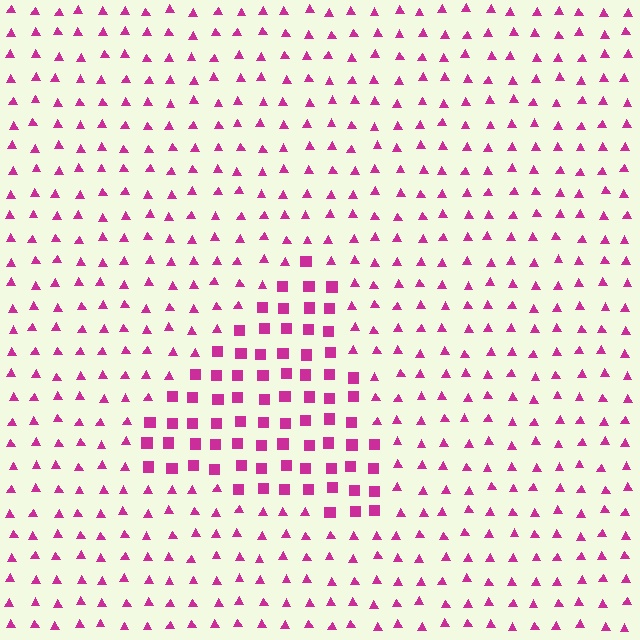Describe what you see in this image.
The image is filled with small magenta elements arranged in a uniform grid. A triangle-shaped region contains squares, while the surrounding area contains triangles. The boundary is defined purely by the change in element shape.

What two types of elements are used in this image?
The image uses squares inside the triangle region and triangles outside it.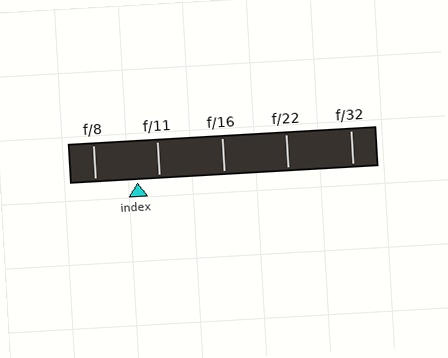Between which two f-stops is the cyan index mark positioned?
The index mark is between f/8 and f/11.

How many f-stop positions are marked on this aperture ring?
There are 5 f-stop positions marked.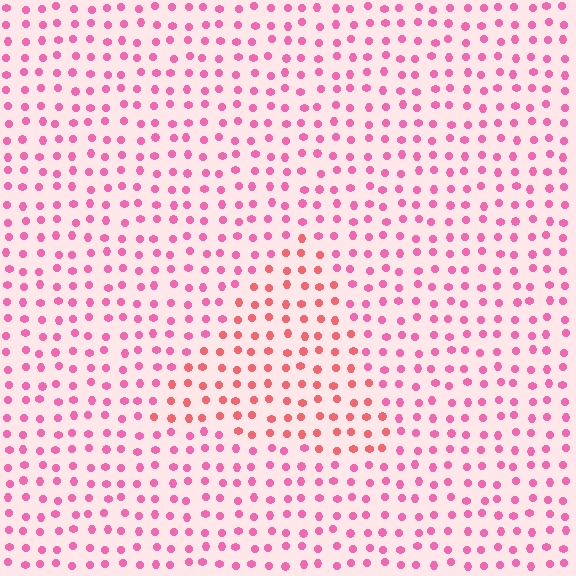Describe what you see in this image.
The image is filled with small pink elements in a uniform arrangement. A triangle-shaped region is visible where the elements are tinted to a slightly different hue, forming a subtle color boundary.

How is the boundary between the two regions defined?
The boundary is defined purely by a slight shift in hue (about 28 degrees). Spacing, size, and orientation are identical on both sides.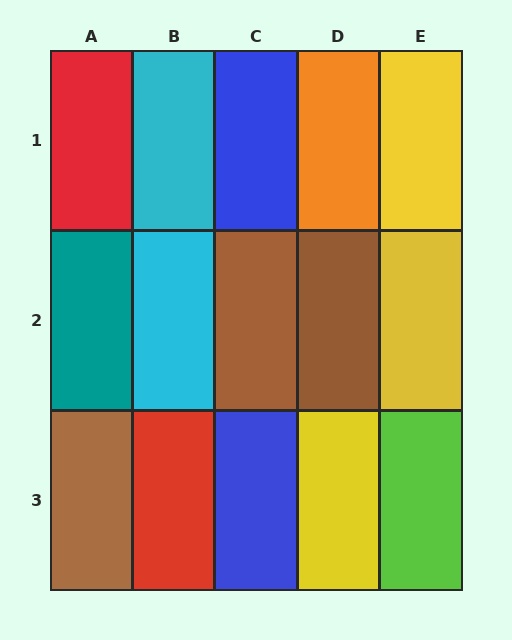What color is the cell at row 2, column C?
Brown.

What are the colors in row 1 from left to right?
Red, cyan, blue, orange, yellow.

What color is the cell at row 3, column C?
Blue.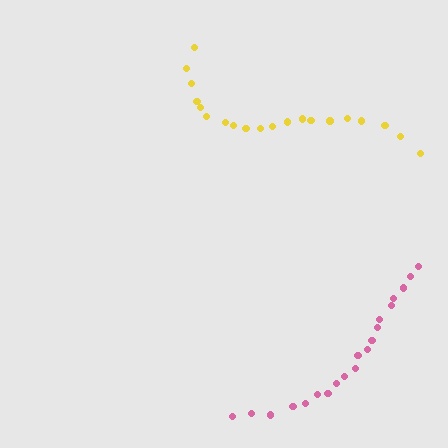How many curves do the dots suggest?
There are 2 distinct paths.